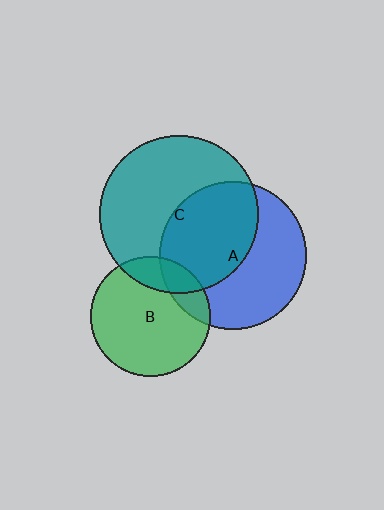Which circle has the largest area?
Circle C (teal).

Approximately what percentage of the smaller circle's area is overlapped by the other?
Approximately 15%.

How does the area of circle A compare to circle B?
Approximately 1.5 times.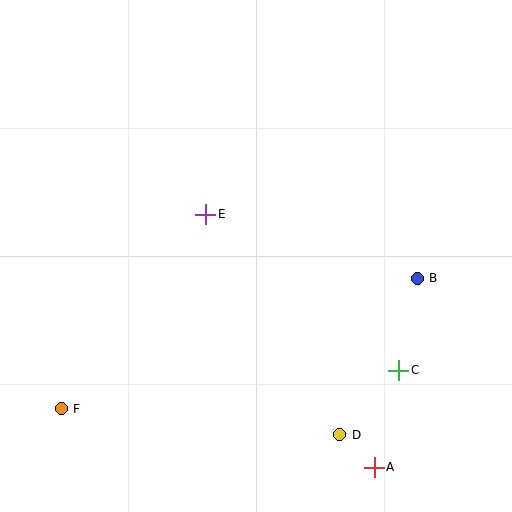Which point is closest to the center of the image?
Point E at (206, 214) is closest to the center.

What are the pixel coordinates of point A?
Point A is at (374, 467).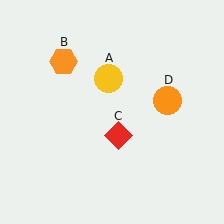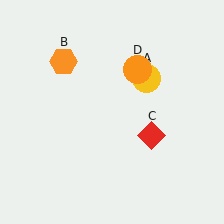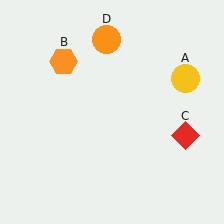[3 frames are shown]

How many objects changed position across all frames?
3 objects changed position: yellow circle (object A), red diamond (object C), orange circle (object D).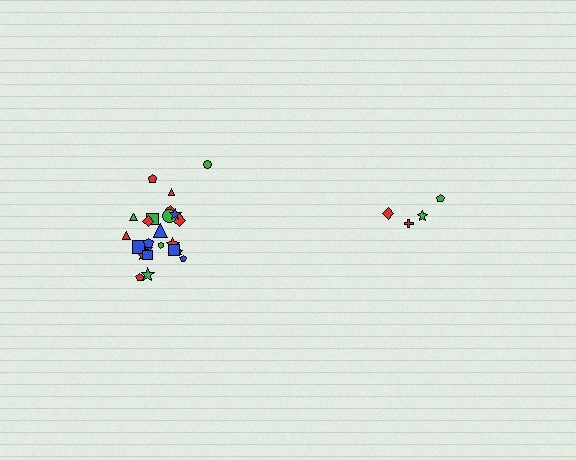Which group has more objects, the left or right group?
The left group.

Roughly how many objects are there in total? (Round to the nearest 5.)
Roughly 30 objects in total.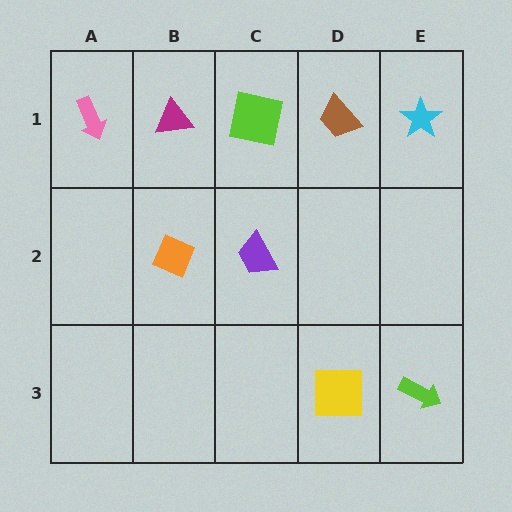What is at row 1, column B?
A magenta triangle.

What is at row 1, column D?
A brown trapezoid.